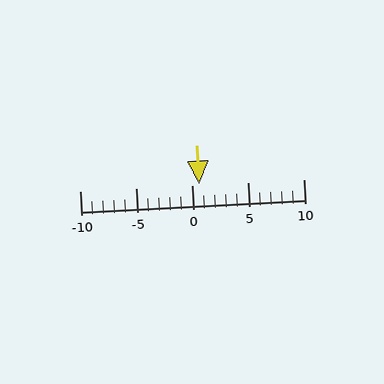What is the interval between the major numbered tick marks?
The major tick marks are spaced 5 units apart.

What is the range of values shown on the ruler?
The ruler shows values from -10 to 10.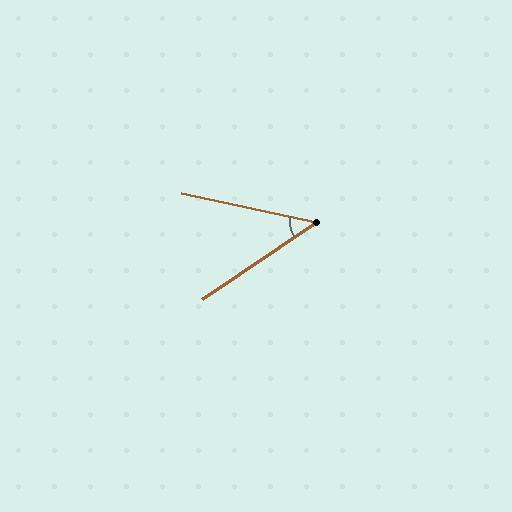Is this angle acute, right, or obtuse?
It is acute.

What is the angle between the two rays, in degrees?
Approximately 46 degrees.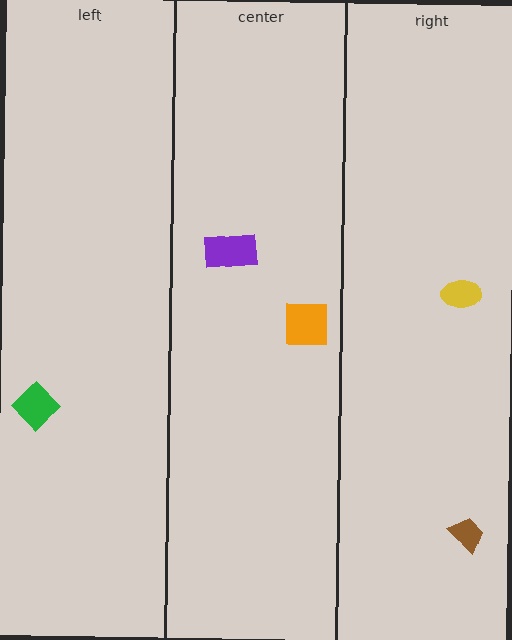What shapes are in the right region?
The brown trapezoid, the yellow ellipse.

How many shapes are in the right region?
2.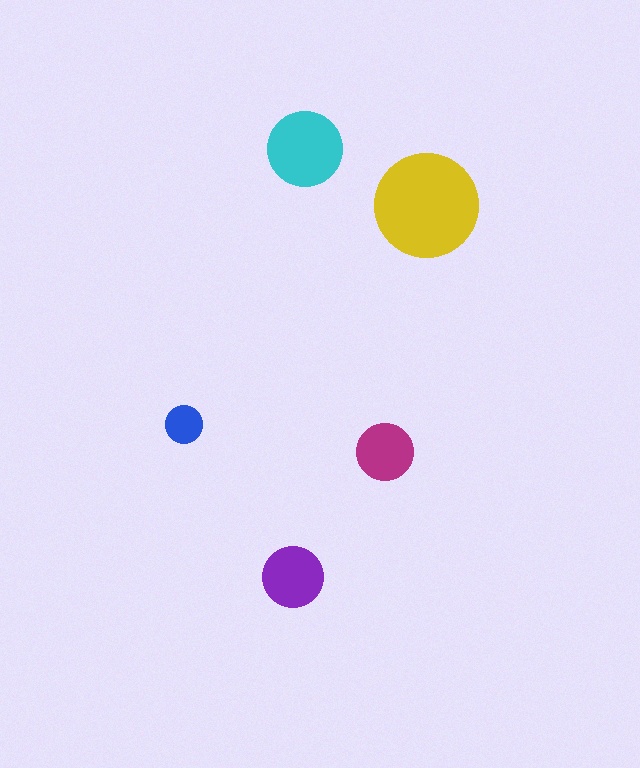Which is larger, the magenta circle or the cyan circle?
The cyan one.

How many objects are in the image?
There are 5 objects in the image.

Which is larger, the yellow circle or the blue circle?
The yellow one.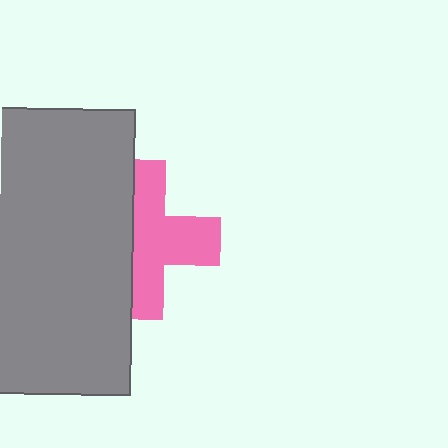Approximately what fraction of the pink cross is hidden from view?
Roughly 41% of the pink cross is hidden behind the gray rectangle.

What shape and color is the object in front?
The object in front is a gray rectangle.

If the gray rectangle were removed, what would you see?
You would see the complete pink cross.